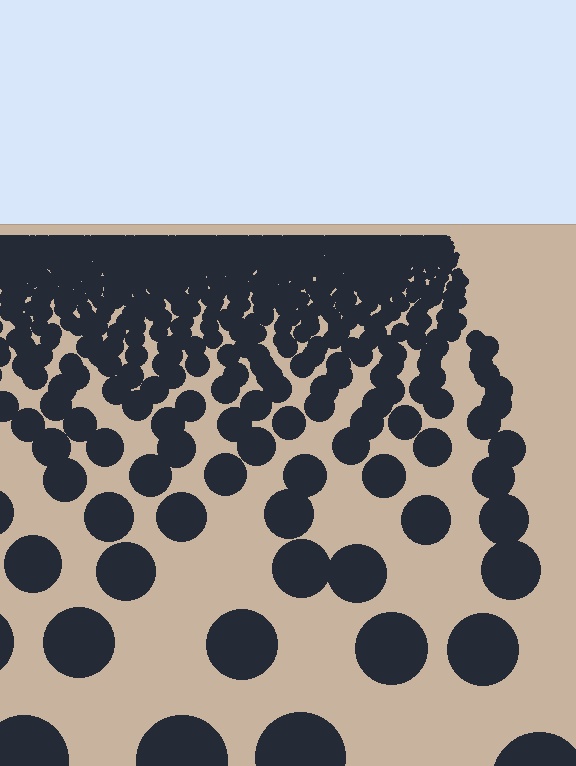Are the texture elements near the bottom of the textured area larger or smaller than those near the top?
Larger. Near the bottom, elements are closer to the viewer and appear at a bigger on-screen size.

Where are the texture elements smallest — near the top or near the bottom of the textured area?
Near the top.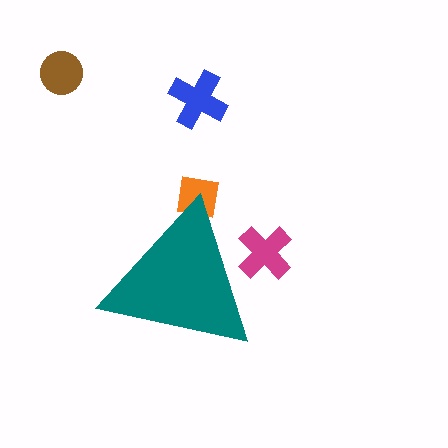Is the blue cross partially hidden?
No, the blue cross is fully visible.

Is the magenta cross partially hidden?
Yes, the magenta cross is partially hidden behind the teal triangle.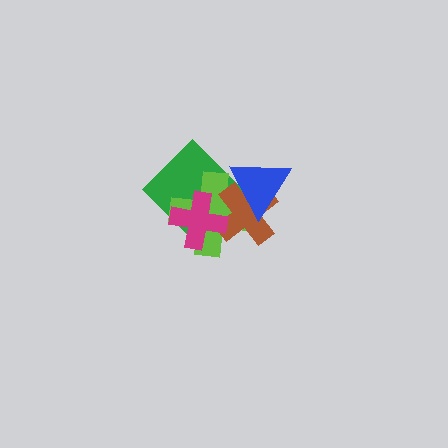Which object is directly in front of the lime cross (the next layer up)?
The brown cross is directly in front of the lime cross.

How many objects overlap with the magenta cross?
3 objects overlap with the magenta cross.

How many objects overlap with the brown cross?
4 objects overlap with the brown cross.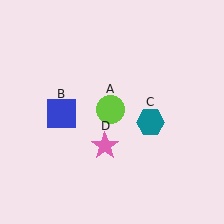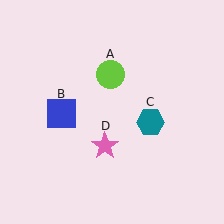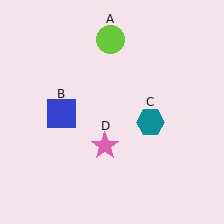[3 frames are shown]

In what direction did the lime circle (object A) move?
The lime circle (object A) moved up.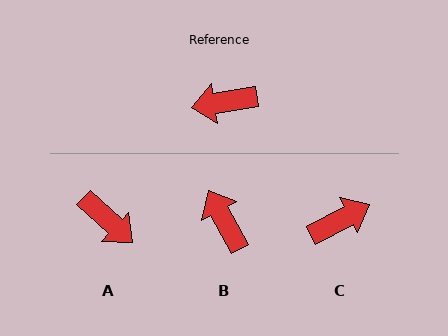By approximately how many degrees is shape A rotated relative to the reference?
Approximately 128 degrees counter-clockwise.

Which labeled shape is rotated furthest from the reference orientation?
C, about 162 degrees away.